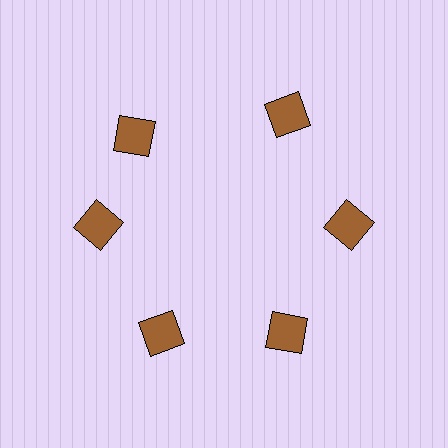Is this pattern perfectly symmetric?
No. The 6 brown squares are arranged in a ring, but one element near the 11 o'clock position is rotated out of alignment along the ring, breaking the 6-fold rotational symmetry.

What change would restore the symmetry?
The symmetry would be restored by rotating it back into even spacing with its neighbors so that all 6 squares sit at equal angles and equal distance from the center.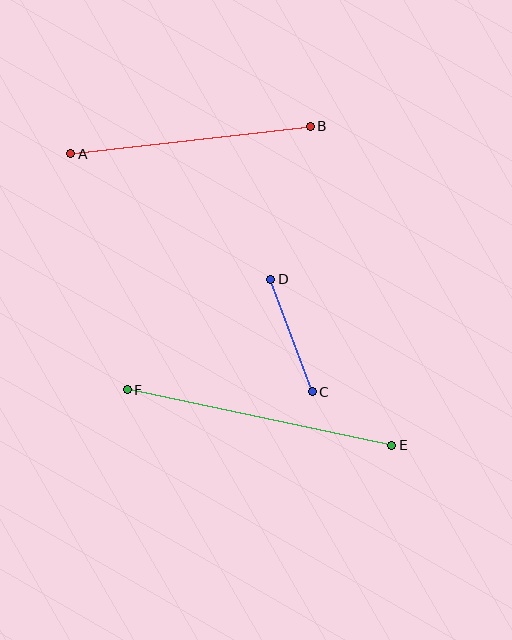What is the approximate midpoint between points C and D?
The midpoint is at approximately (292, 336) pixels.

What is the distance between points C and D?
The distance is approximately 120 pixels.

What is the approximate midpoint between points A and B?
The midpoint is at approximately (191, 140) pixels.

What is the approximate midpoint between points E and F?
The midpoint is at approximately (260, 418) pixels.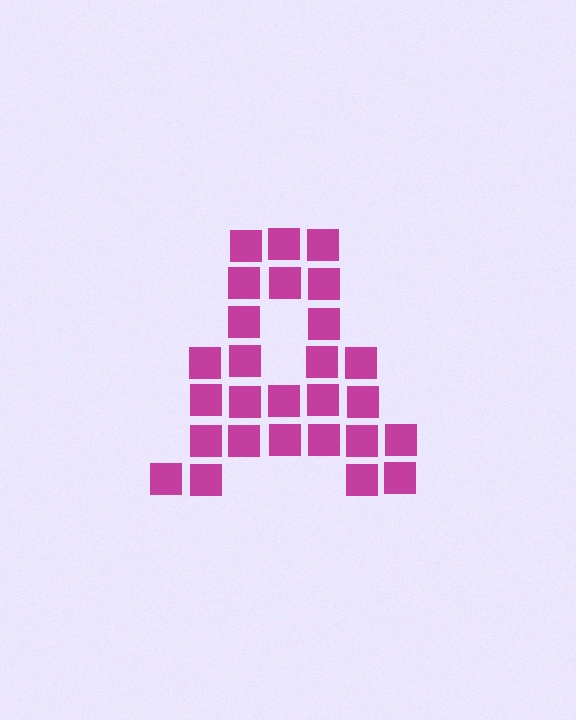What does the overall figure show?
The overall figure shows the letter A.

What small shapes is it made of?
It is made of small squares.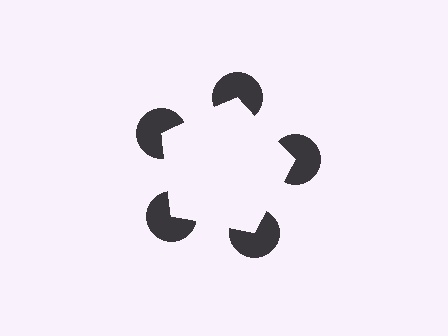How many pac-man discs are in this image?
There are 5 — one at each vertex of the illusory pentagon.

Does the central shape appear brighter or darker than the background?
It typically appears slightly brighter than the background, even though no actual brightness change is drawn.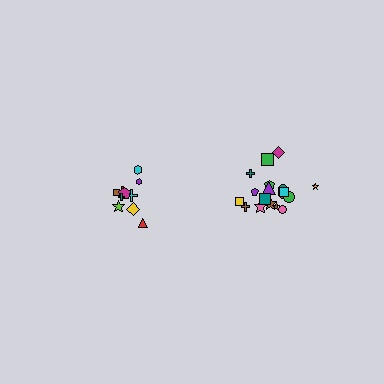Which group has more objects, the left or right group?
The right group.